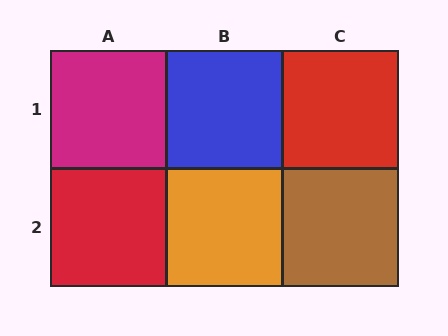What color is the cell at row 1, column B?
Blue.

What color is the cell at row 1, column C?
Red.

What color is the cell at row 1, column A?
Magenta.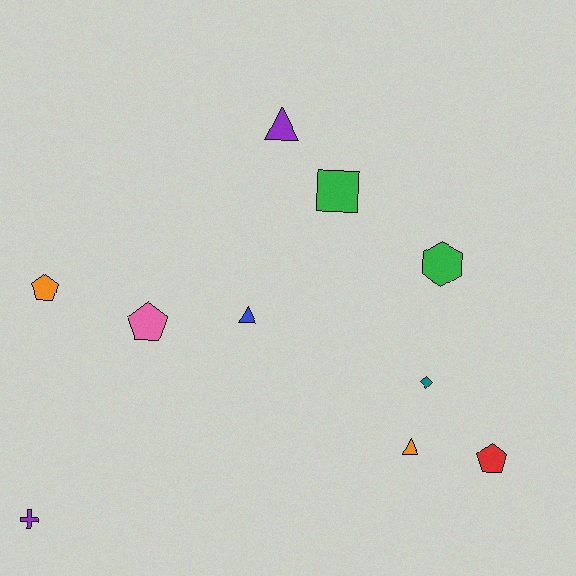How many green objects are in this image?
There are 2 green objects.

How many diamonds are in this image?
There is 1 diamond.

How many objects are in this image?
There are 10 objects.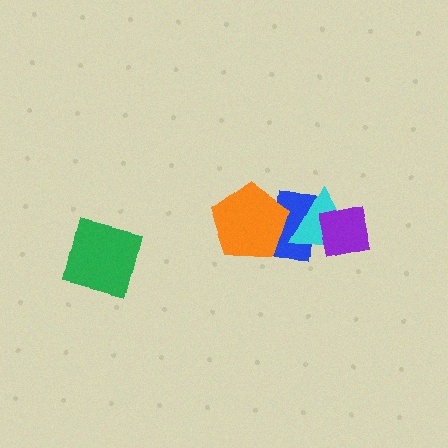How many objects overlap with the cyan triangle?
2 objects overlap with the cyan triangle.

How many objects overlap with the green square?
0 objects overlap with the green square.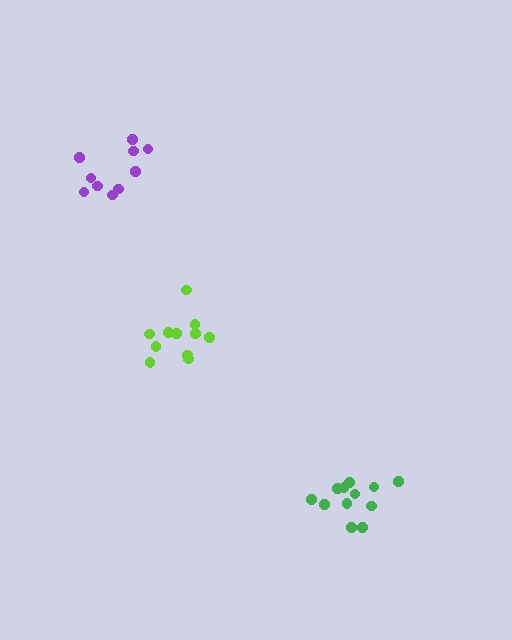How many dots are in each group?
Group 1: 11 dots, Group 2: 12 dots, Group 3: 10 dots (33 total).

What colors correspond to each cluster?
The clusters are colored: lime, green, purple.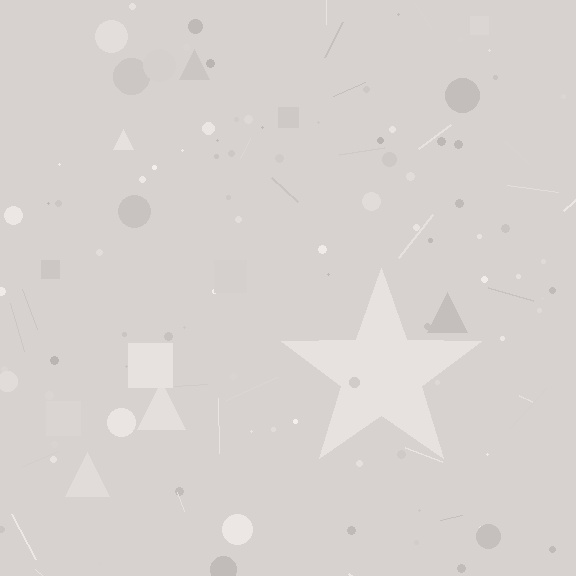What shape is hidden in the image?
A star is hidden in the image.